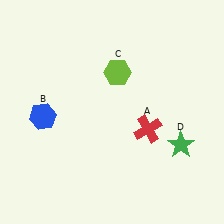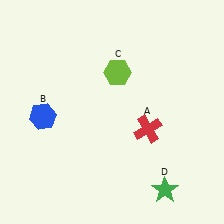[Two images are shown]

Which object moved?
The green star (D) moved down.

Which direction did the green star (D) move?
The green star (D) moved down.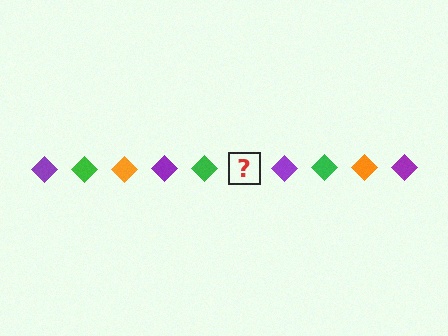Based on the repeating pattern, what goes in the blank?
The blank should be an orange diamond.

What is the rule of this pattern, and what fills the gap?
The rule is that the pattern cycles through purple, green, orange diamonds. The gap should be filled with an orange diamond.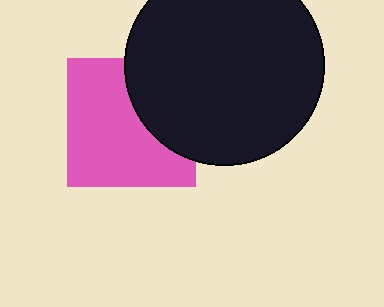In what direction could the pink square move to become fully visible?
The pink square could move left. That would shift it out from behind the black circle entirely.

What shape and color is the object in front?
The object in front is a black circle.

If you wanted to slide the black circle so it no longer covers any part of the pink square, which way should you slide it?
Slide it right — that is the most direct way to separate the two shapes.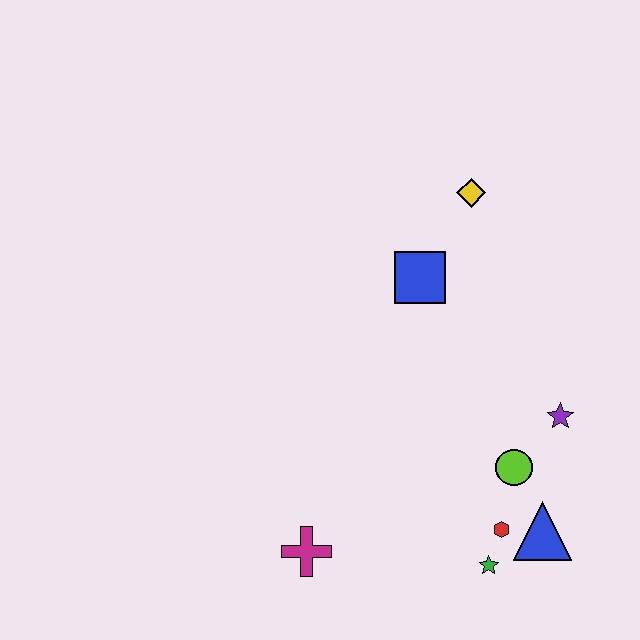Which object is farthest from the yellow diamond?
The magenta cross is farthest from the yellow diamond.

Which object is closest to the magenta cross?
The green star is closest to the magenta cross.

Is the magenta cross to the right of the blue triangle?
No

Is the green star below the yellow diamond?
Yes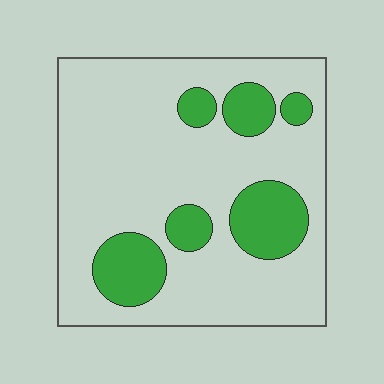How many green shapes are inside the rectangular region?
6.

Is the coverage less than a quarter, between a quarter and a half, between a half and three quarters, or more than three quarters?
Less than a quarter.